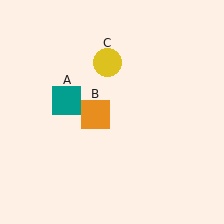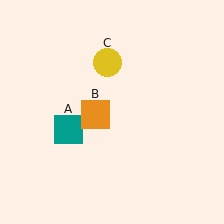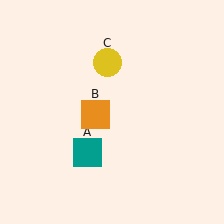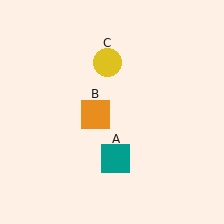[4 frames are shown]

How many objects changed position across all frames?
1 object changed position: teal square (object A).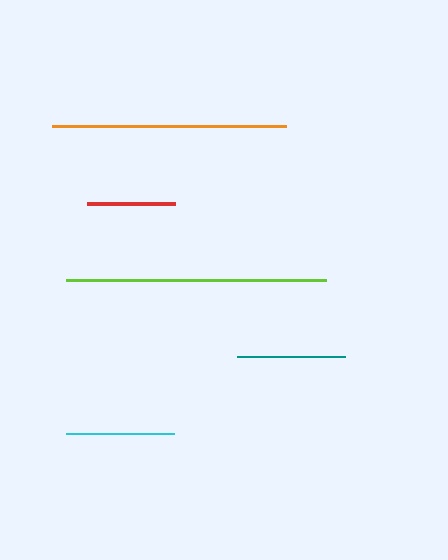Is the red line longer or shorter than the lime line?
The lime line is longer than the red line.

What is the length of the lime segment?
The lime segment is approximately 259 pixels long.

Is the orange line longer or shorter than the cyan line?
The orange line is longer than the cyan line.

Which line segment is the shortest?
The red line is the shortest at approximately 88 pixels.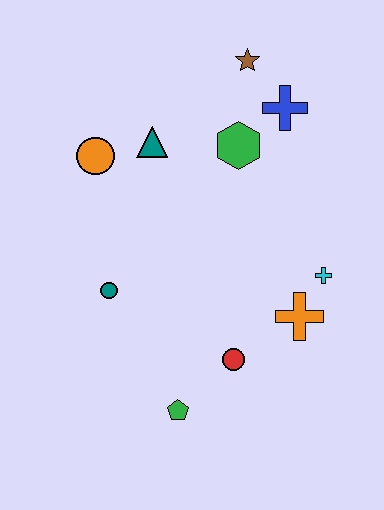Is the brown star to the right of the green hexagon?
Yes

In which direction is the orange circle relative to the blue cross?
The orange circle is to the left of the blue cross.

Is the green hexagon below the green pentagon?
No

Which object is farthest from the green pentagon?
The brown star is farthest from the green pentagon.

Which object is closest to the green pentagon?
The red circle is closest to the green pentagon.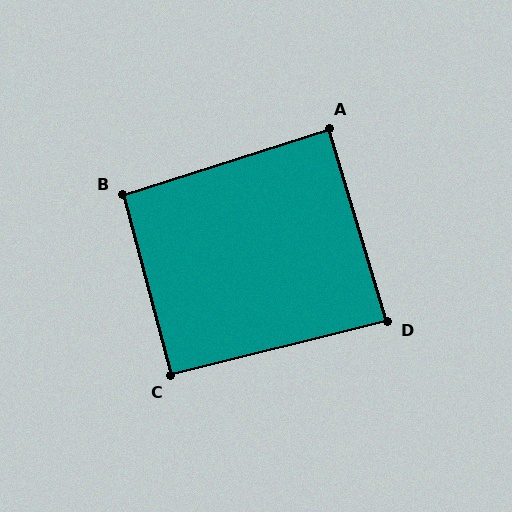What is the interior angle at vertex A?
Approximately 89 degrees (approximately right).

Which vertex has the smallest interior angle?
D, at approximately 87 degrees.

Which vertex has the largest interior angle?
B, at approximately 93 degrees.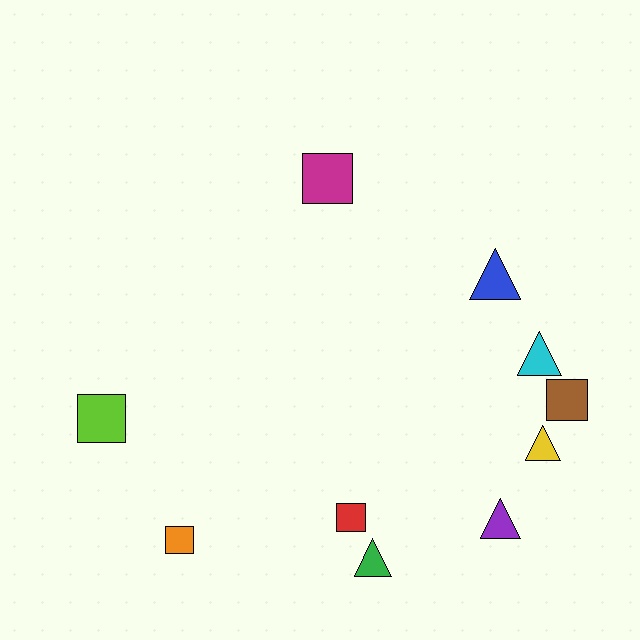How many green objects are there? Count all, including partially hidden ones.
There is 1 green object.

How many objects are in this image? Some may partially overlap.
There are 10 objects.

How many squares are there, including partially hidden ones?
There are 5 squares.